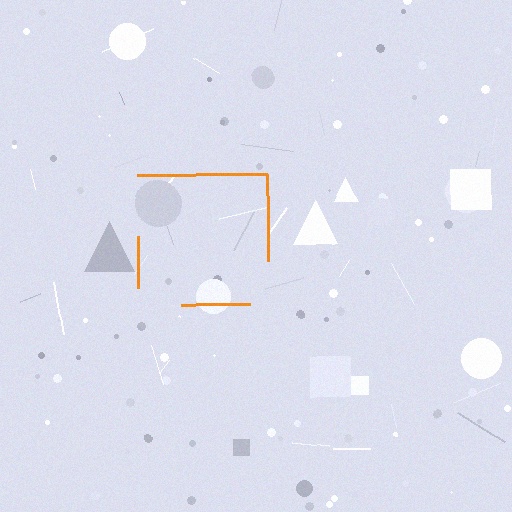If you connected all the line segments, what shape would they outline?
They would outline a square.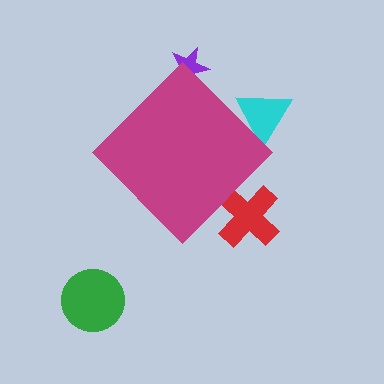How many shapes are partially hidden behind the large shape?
3 shapes are partially hidden.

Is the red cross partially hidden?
Yes, the red cross is partially hidden behind the magenta diamond.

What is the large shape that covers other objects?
A magenta diamond.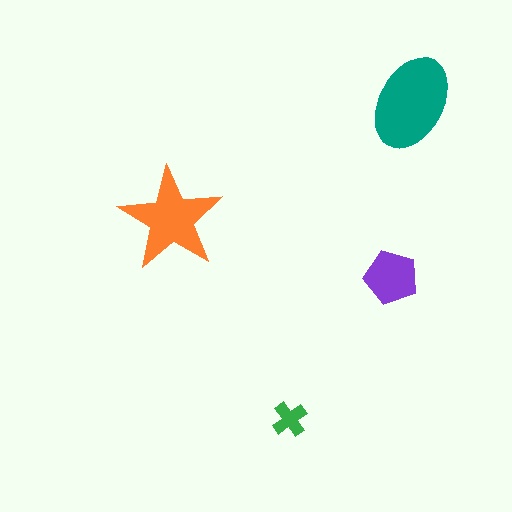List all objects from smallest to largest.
The green cross, the purple pentagon, the orange star, the teal ellipse.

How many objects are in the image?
There are 4 objects in the image.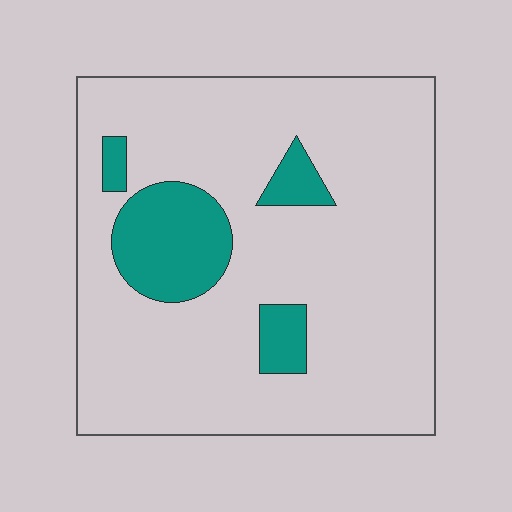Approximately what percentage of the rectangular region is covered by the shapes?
Approximately 15%.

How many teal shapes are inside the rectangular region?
4.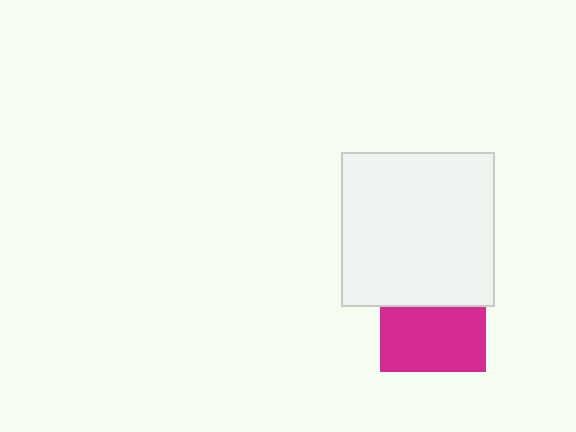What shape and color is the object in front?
The object in front is a white square.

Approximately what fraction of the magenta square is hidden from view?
Roughly 40% of the magenta square is hidden behind the white square.